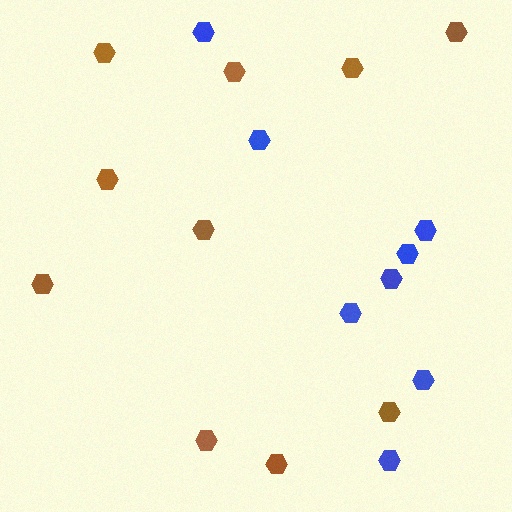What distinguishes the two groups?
There are 2 groups: one group of blue hexagons (8) and one group of brown hexagons (10).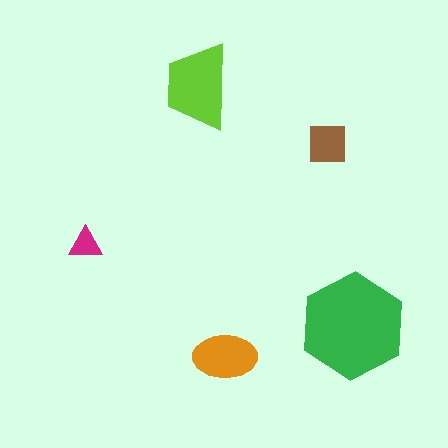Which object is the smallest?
The magenta triangle.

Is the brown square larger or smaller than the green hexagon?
Smaller.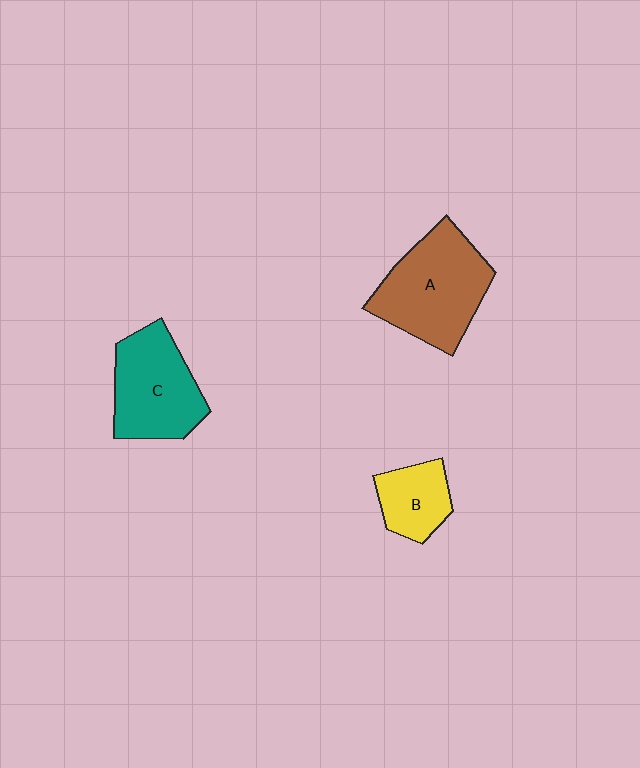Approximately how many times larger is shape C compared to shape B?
Approximately 1.8 times.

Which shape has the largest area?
Shape A (brown).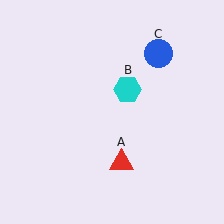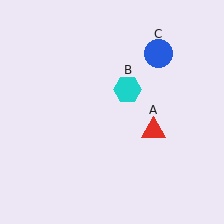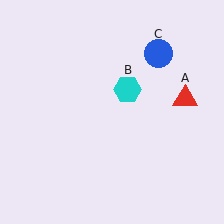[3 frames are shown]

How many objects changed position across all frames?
1 object changed position: red triangle (object A).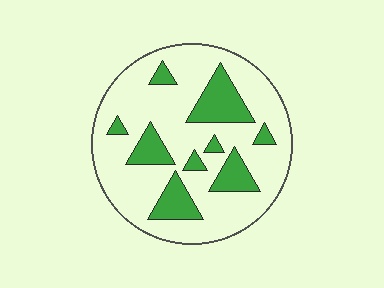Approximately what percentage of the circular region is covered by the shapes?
Approximately 25%.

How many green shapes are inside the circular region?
9.